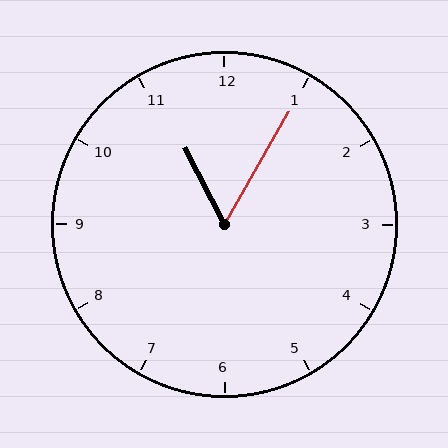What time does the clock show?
11:05.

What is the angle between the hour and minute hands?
Approximately 58 degrees.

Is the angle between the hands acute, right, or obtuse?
It is acute.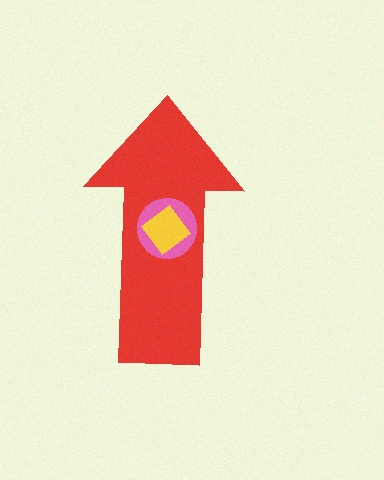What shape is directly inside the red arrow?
The pink circle.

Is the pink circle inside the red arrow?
Yes.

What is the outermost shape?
The red arrow.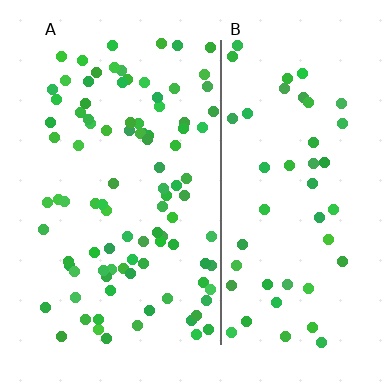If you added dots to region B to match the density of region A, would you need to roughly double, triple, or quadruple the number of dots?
Approximately double.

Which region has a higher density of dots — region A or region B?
A (the left).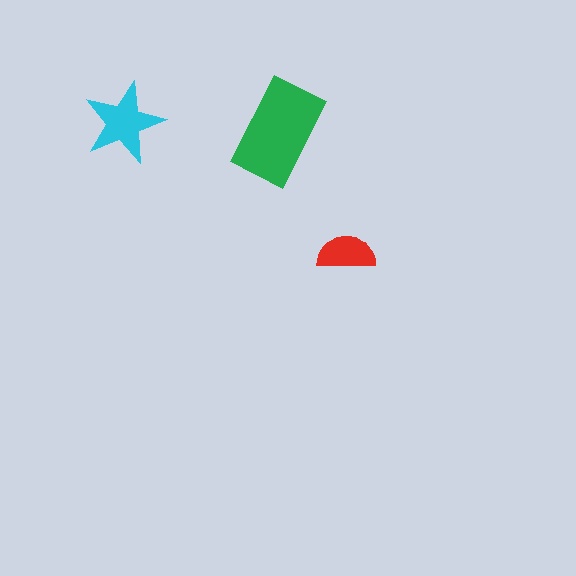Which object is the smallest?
The red semicircle.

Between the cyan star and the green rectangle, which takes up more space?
The green rectangle.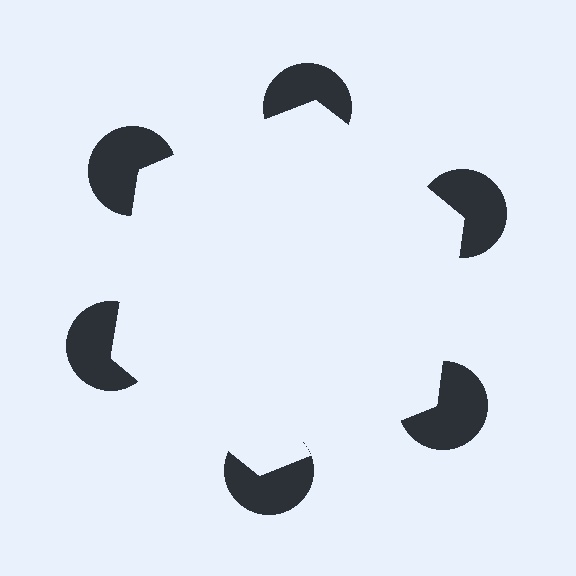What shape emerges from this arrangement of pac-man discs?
An illusory hexagon — its edges are inferred from the aligned wedge cuts in the pac-man discs, not physically drawn.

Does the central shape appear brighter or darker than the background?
It typically appears slightly brighter than the background, even though no actual brightness change is drawn.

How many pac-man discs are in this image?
There are 6 — one at each vertex of the illusory hexagon.